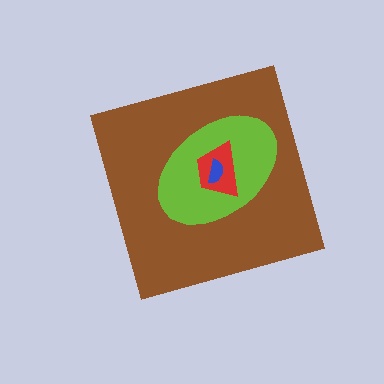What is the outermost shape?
The brown diamond.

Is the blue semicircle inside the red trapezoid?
Yes.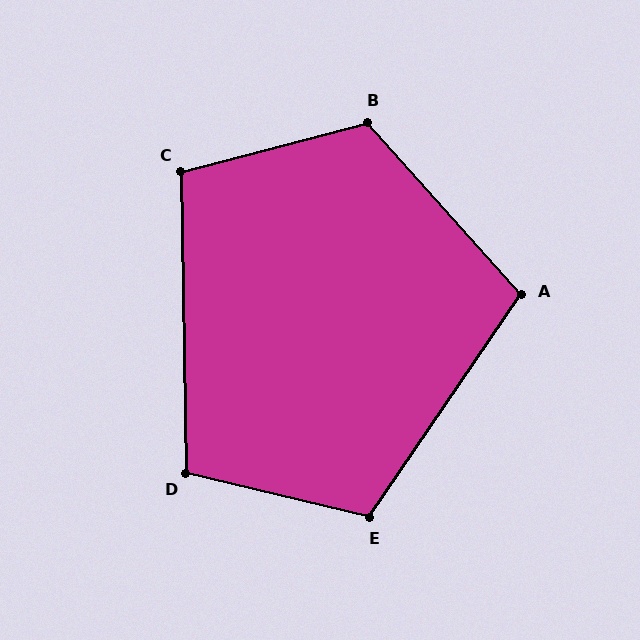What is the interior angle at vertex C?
Approximately 104 degrees (obtuse).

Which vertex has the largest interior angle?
B, at approximately 117 degrees.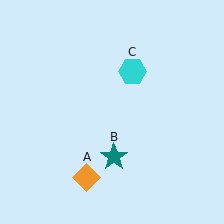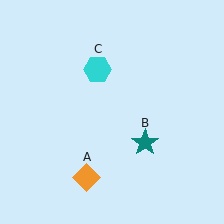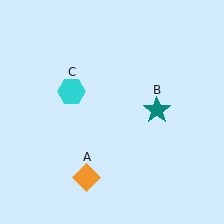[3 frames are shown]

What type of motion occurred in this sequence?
The teal star (object B), cyan hexagon (object C) rotated counterclockwise around the center of the scene.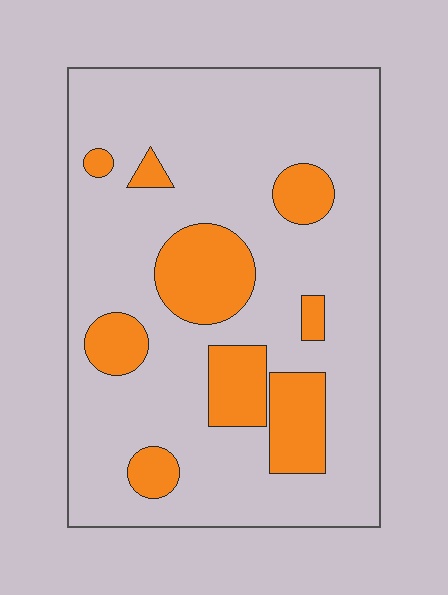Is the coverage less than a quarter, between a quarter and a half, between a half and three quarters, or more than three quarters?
Less than a quarter.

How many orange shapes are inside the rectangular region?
9.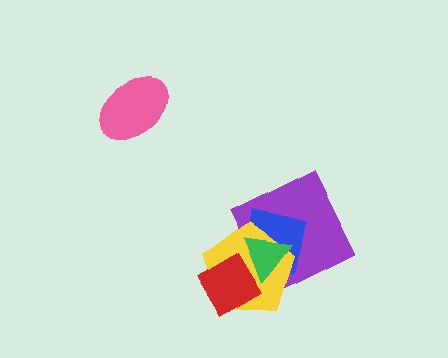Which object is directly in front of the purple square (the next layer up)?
The blue square is directly in front of the purple square.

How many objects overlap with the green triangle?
4 objects overlap with the green triangle.